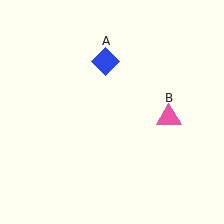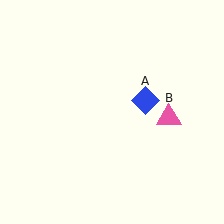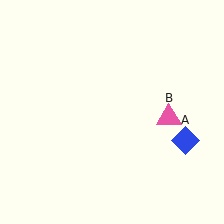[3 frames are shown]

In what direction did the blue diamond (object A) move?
The blue diamond (object A) moved down and to the right.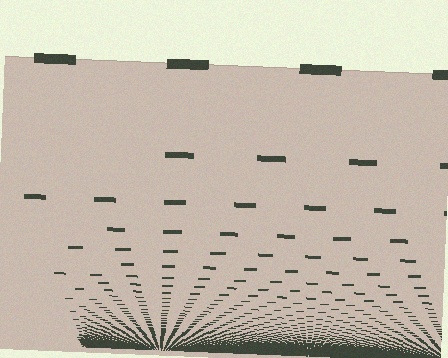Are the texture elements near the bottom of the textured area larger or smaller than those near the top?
Smaller. The gradient is inverted — elements near the bottom are smaller and denser.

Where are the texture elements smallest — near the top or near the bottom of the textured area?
Near the bottom.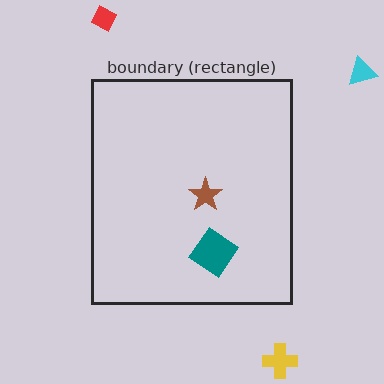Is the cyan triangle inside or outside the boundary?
Outside.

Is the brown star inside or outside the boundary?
Inside.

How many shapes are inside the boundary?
2 inside, 3 outside.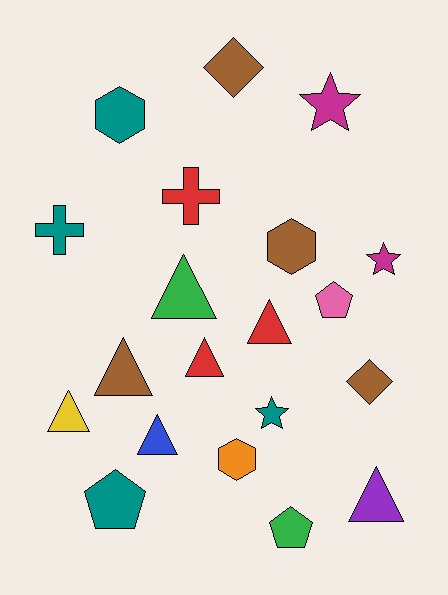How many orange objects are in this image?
There is 1 orange object.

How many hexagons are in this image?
There are 3 hexagons.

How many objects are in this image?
There are 20 objects.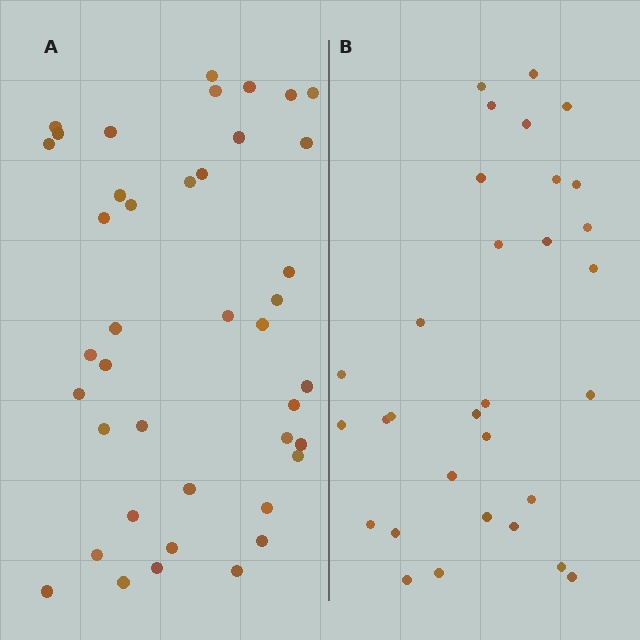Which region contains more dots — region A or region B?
Region A (the left region) has more dots.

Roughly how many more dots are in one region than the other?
Region A has roughly 10 or so more dots than region B.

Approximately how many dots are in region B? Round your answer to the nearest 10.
About 30 dots. (The exact count is 31, which rounds to 30.)